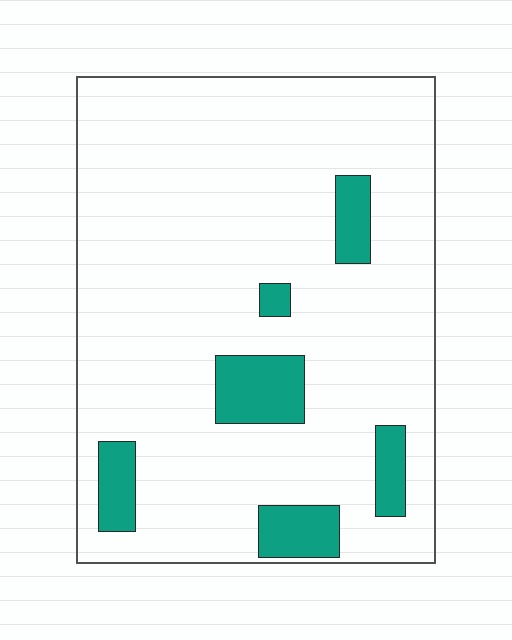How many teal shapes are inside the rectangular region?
6.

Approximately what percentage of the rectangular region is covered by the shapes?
Approximately 10%.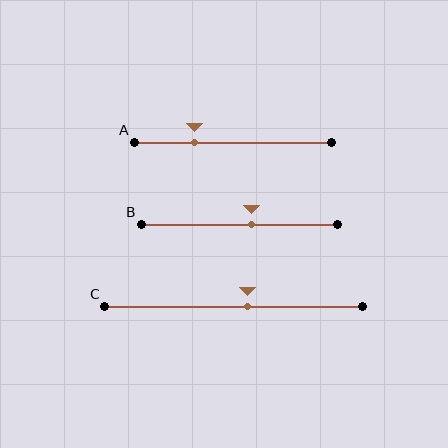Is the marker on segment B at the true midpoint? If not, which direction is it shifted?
No, the marker on segment B is shifted to the right by about 6% of the segment length.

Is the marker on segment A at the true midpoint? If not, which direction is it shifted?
No, the marker on segment A is shifted to the left by about 19% of the segment length.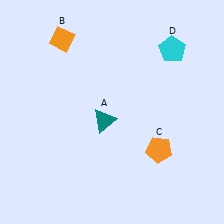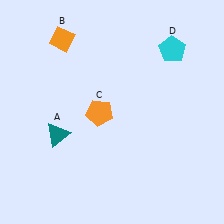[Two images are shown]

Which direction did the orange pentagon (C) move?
The orange pentagon (C) moved left.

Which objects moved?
The objects that moved are: the teal triangle (A), the orange pentagon (C).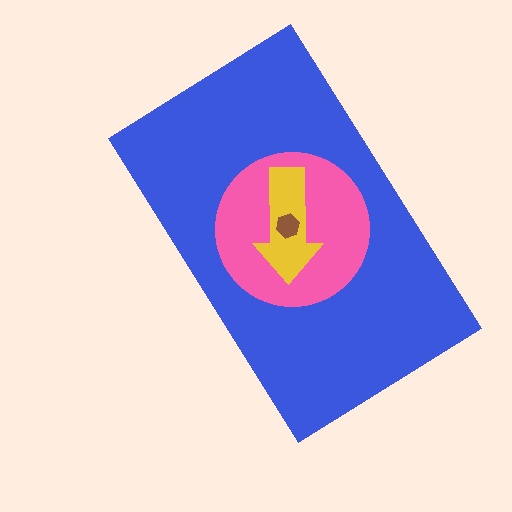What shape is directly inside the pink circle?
The yellow arrow.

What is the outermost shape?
The blue rectangle.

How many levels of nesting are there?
4.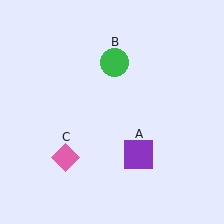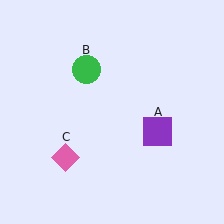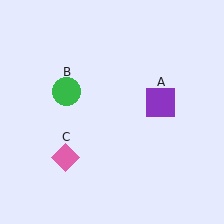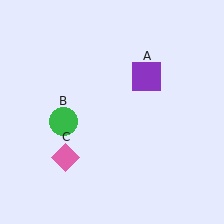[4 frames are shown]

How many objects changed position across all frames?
2 objects changed position: purple square (object A), green circle (object B).